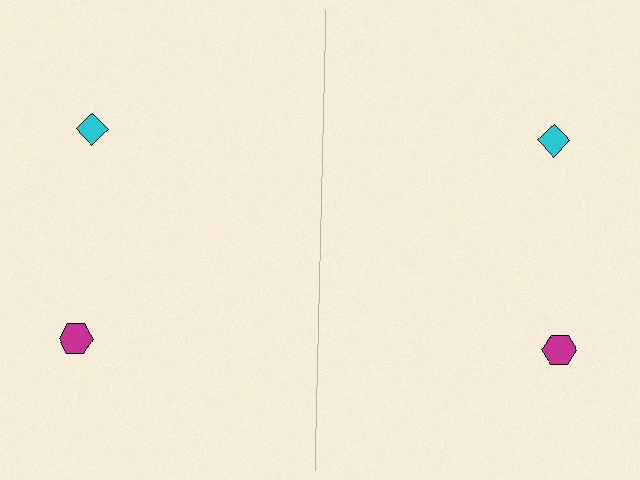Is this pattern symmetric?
Yes, this pattern has bilateral (reflection) symmetry.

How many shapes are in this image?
There are 4 shapes in this image.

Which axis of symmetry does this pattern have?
The pattern has a vertical axis of symmetry running through the center of the image.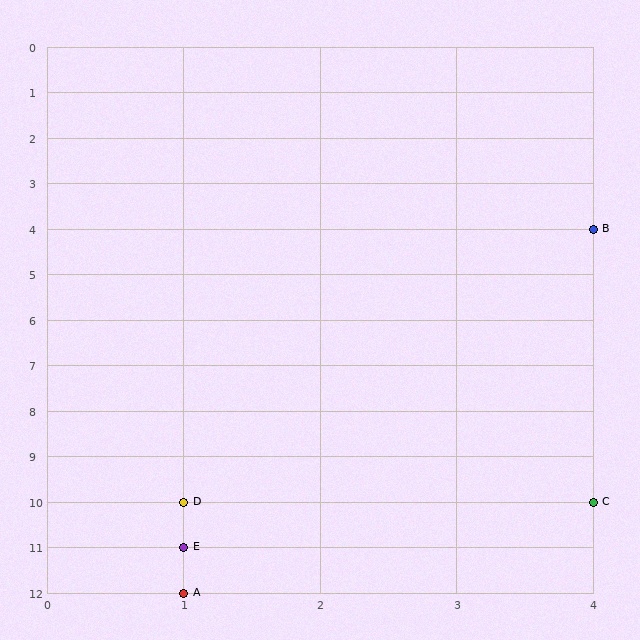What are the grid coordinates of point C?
Point C is at grid coordinates (4, 10).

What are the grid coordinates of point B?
Point B is at grid coordinates (4, 4).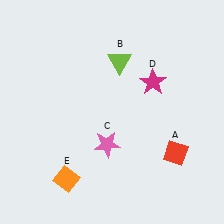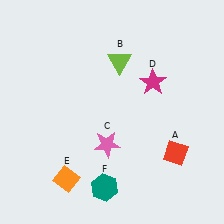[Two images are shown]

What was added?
A teal hexagon (F) was added in Image 2.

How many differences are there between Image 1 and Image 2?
There is 1 difference between the two images.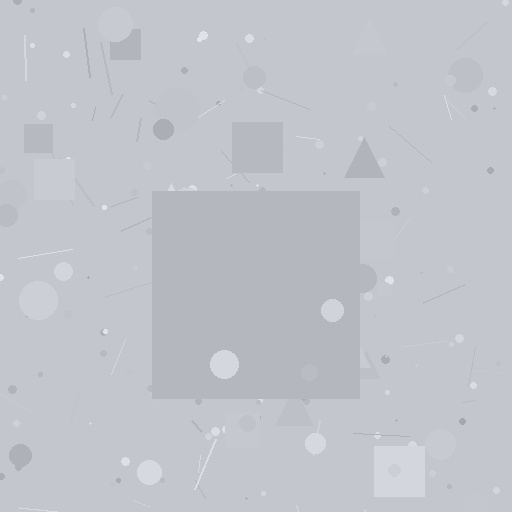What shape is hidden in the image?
A square is hidden in the image.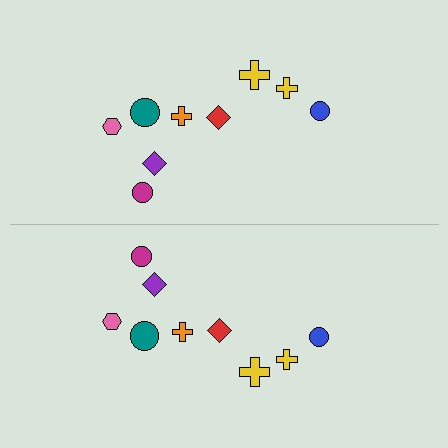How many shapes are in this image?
There are 18 shapes in this image.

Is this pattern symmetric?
Yes, this pattern has bilateral (reflection) symmetry.